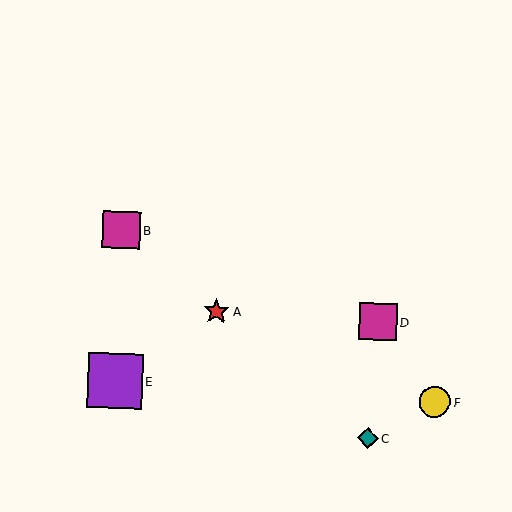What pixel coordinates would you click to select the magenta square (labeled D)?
Click at (378, 322) to select the magenta square D.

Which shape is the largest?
The purple square (labeled E) is the largest.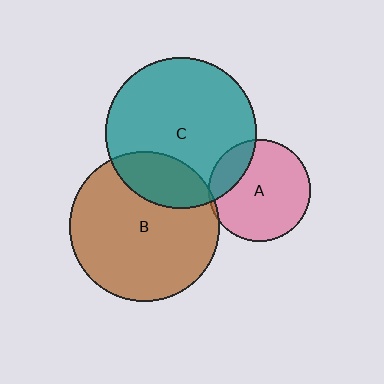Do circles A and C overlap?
Yes.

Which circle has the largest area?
Circle C (teal).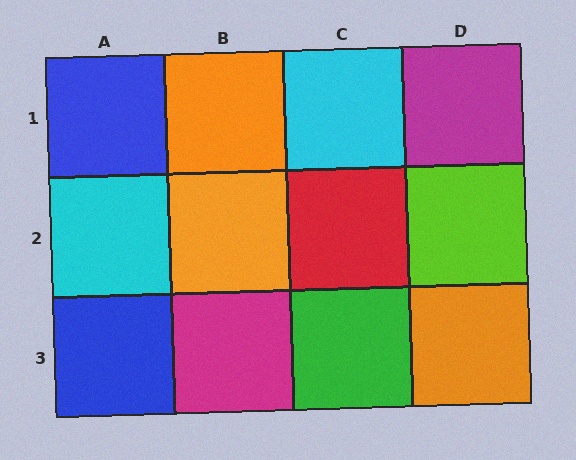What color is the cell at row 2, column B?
Orange.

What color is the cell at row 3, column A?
Blue.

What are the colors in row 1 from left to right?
Blue, orange, cyan, magenta.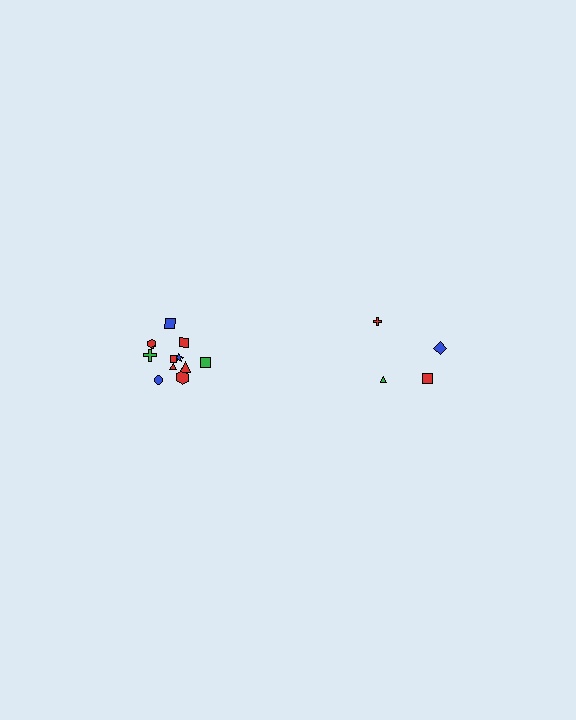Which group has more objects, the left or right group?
The left group.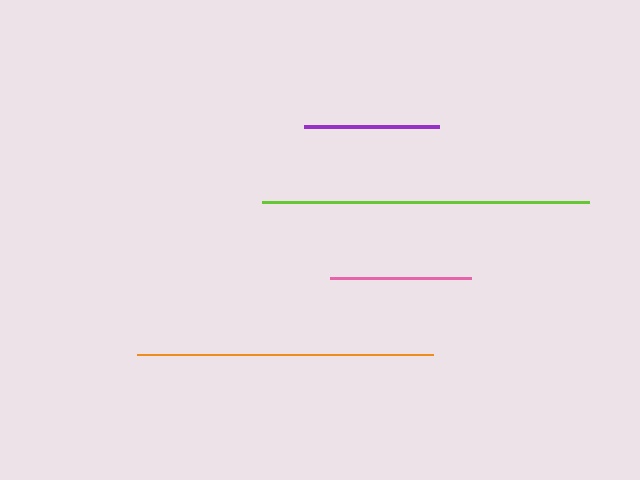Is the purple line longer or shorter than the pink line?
The pink line is longer than the purple line.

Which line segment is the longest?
The lime line is the longest at approximately 327 pixels.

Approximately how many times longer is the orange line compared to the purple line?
The orange line is approximately 2.2 times the length of the purple line.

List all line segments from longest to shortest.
From longest to shortest: lime, orange, pink, purple.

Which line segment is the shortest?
The purple line is the shortest at approximately 135 pixels.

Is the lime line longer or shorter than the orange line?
The lime line is longer than the orange line.